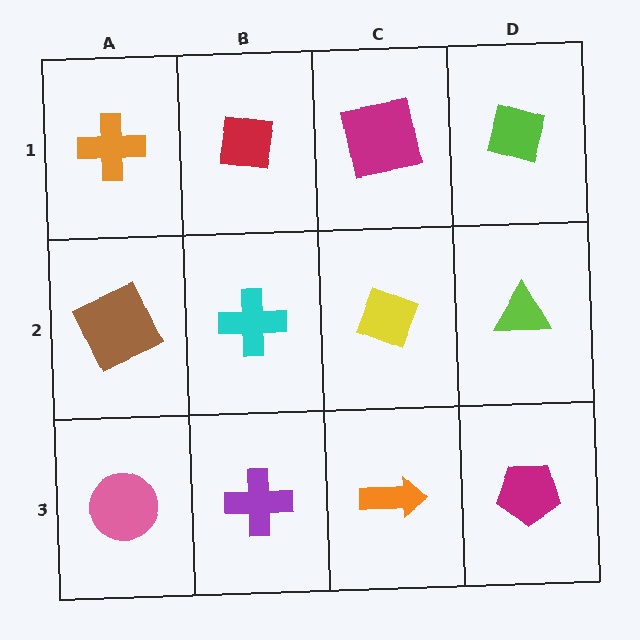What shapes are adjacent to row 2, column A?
An orange cross (row 1, column A), a pink circle (row 3, column A), a cyan cross (row 2, column B).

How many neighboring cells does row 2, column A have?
3.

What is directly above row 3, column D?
A lime triangle.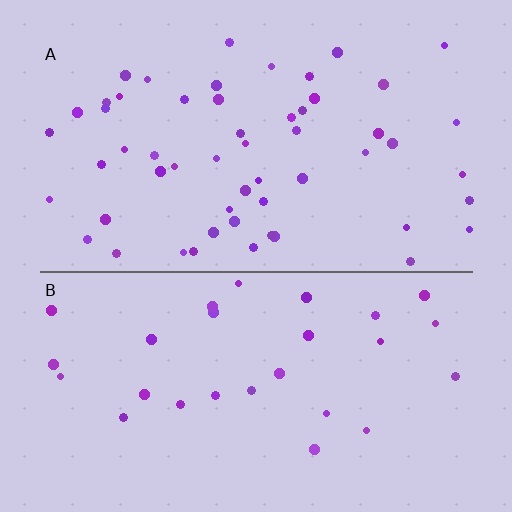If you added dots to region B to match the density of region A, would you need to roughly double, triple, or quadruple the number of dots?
Approximately double.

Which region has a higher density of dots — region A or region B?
A (the top).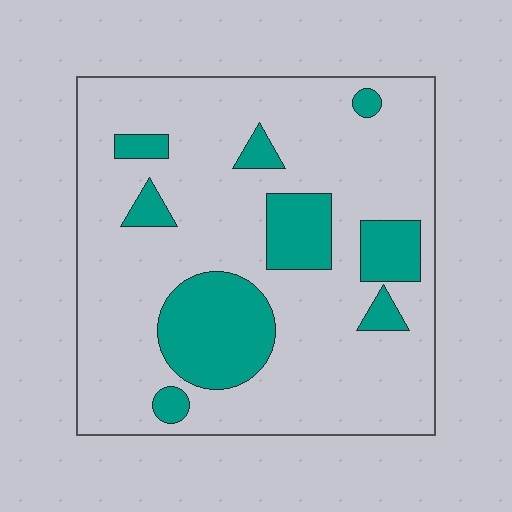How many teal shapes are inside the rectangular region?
9.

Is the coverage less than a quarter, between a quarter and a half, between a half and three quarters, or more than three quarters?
Less than a quarter.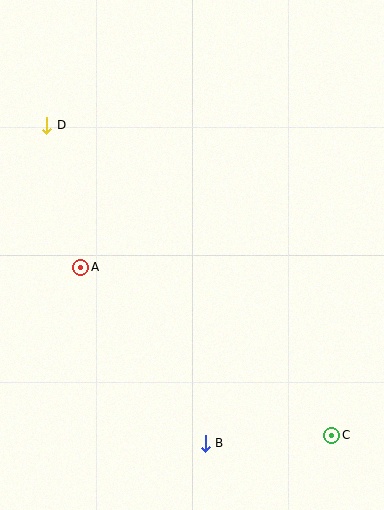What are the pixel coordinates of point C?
Point C is at (332, 436).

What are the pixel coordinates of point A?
Point A is at (81, 267).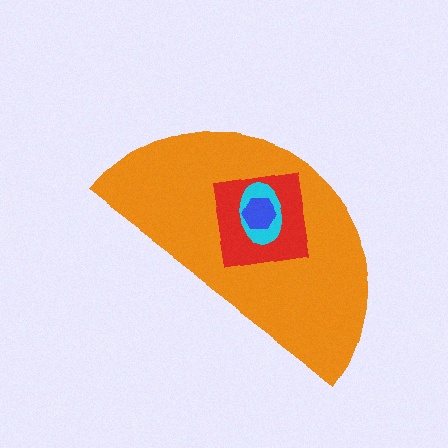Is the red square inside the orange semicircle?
Yes.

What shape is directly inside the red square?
The cyan ellipse.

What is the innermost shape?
The blue hexagon.